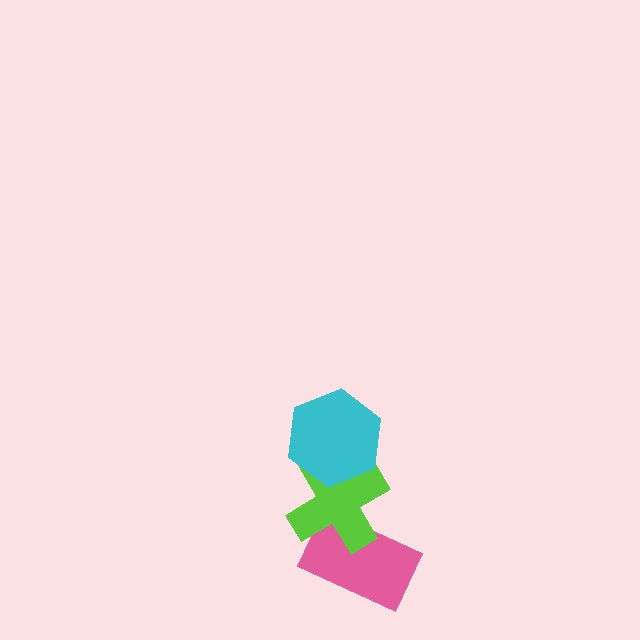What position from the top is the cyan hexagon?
The cyan hexagon is 1st from the top.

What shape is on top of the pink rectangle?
The lime cross is on top of the pink rectangle.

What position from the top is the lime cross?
The lime cross is 2nd from the top.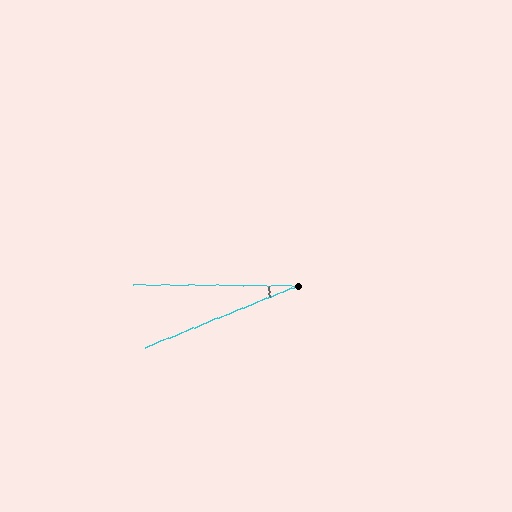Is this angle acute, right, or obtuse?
It is acute.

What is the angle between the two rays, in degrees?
Approximately 22 degrees.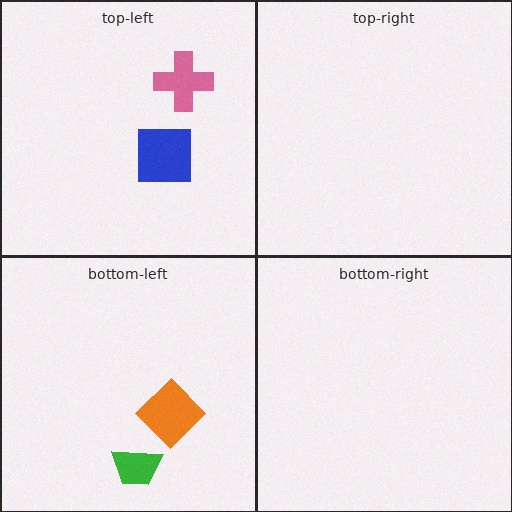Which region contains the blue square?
The top-left region.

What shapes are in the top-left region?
The blue square, the pink cross.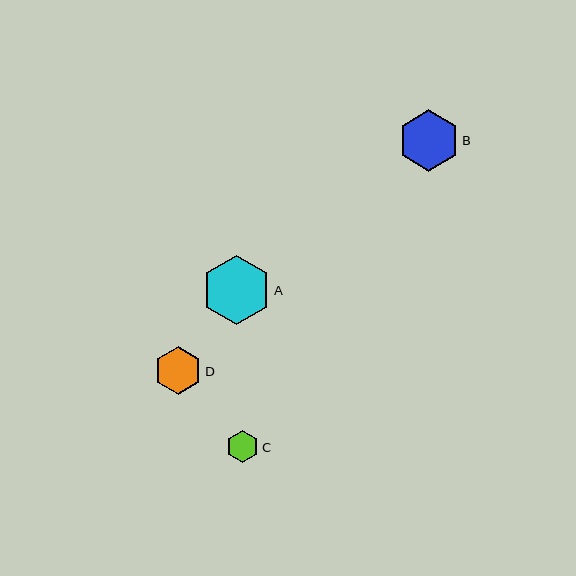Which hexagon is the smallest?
Hexagon C is the smallest with a size of approximately 32 pixels.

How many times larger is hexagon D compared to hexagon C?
Hexagon D is approximately 1.5 times the size of hexagon C.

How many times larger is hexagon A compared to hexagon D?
Hexagon A is approximately 1.5 times the size of hexagon D.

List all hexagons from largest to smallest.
From largest to smallest: A, B, D, C.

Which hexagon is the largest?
Hexagon A is the largest with a size of approximately 69 pixels.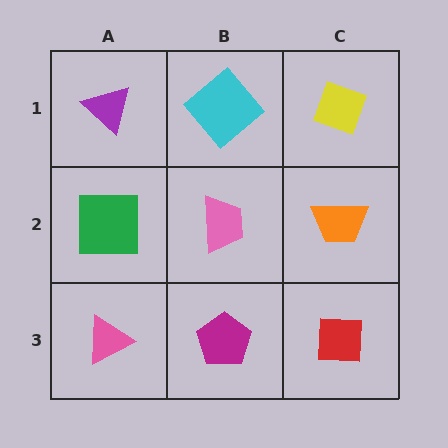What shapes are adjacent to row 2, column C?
A yellow diamond (row 1, column C), a red square (row 3, column C), a pink trapezoid (row 2, column B).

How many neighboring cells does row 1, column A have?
2.